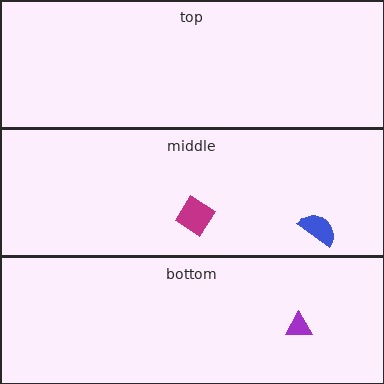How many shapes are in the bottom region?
1.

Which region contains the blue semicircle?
The middle region.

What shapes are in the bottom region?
The purple triangle.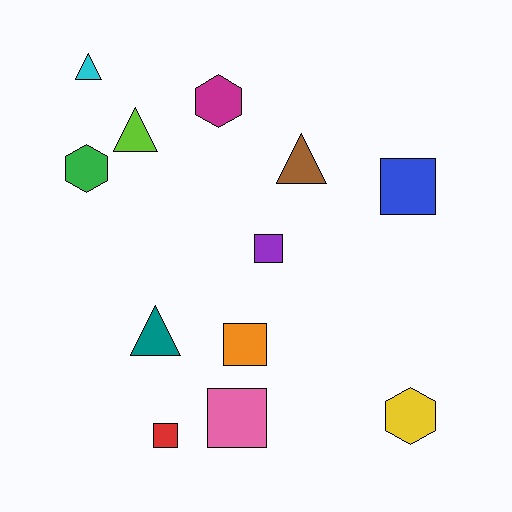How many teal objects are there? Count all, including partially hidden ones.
There is 1 teal object.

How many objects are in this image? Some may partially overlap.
There are 12 objects.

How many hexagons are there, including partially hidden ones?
There are 3 hexagons.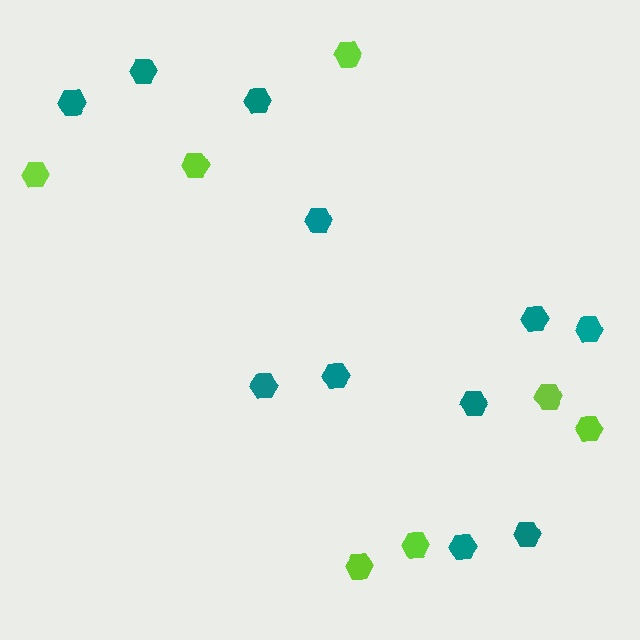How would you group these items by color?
There are 2 groups: one group of lime hexagons (7) and one group of teal hexagons (11).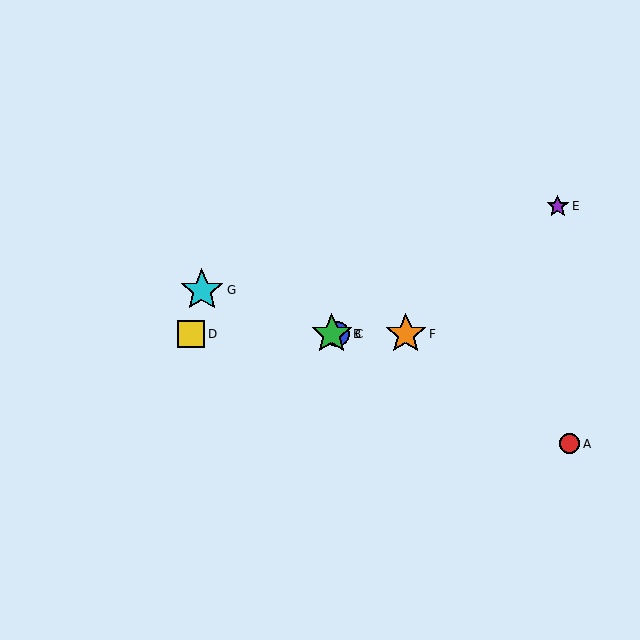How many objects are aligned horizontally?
4 objects (B, C, D, F) are aligned horizontally.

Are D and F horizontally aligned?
Yes, both are at y≈334.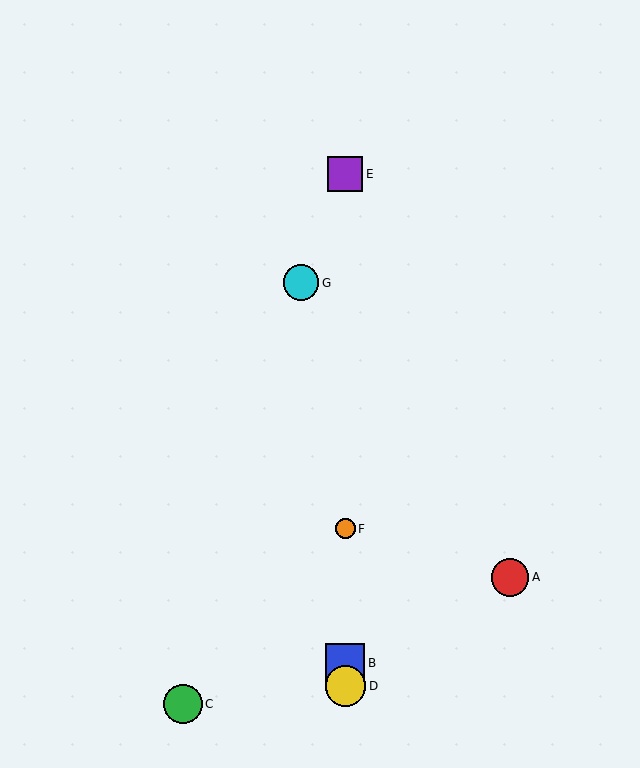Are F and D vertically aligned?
Yes, both are at x≈345.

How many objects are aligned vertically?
4 objects (B, D, E, F) are aligned vertically.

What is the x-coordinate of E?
Object E is at x≈345.